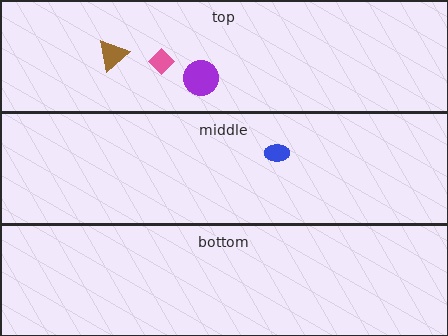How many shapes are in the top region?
3.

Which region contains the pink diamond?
The top region.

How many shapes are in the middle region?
1.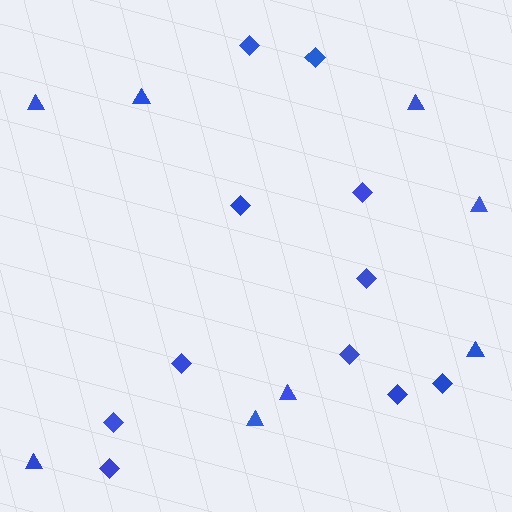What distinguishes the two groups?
There are 2 groups: one group of triangles (8) and one group of diamonds (11).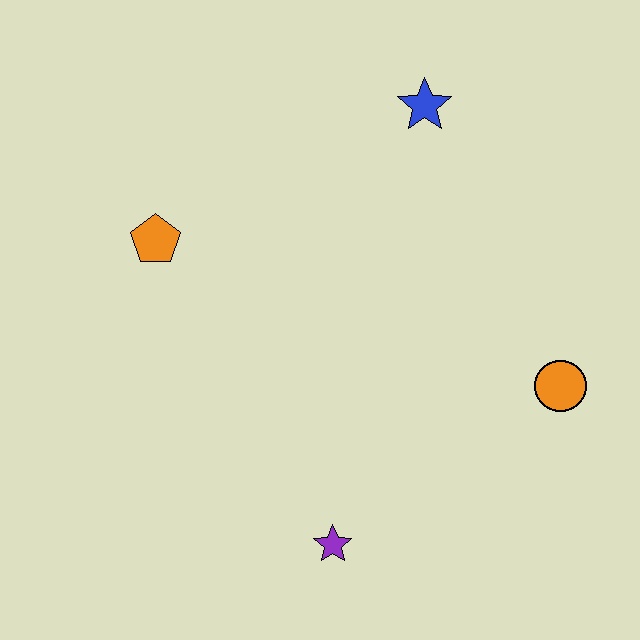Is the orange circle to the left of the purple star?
No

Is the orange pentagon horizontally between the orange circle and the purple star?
No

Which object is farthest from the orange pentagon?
The orange circle is farthest from the orange pentagon.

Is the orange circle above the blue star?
No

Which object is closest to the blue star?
The orange pentagon is closest to the blue star.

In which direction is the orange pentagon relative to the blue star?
The orange pentagon is to the left of the blue star.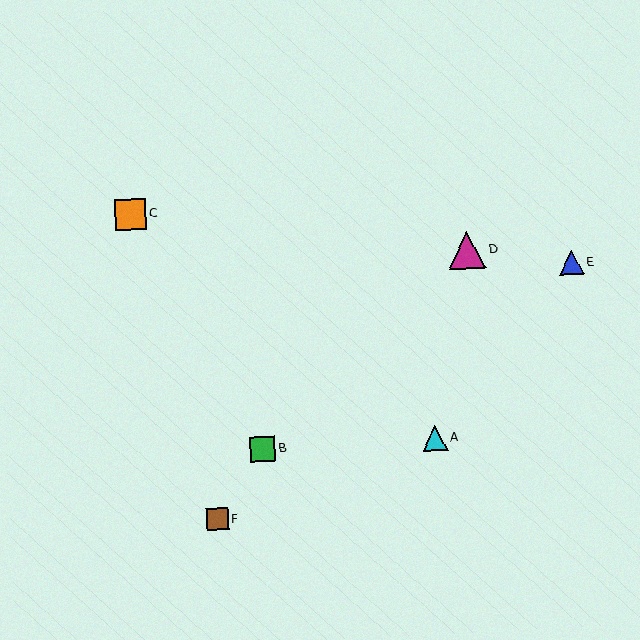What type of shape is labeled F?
Shape F is a brown square.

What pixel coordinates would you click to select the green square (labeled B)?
Click at (262, 449) to select the green square B.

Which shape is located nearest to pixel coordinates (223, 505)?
The brown square (labeled F) at (217, 519) is nearest to that location.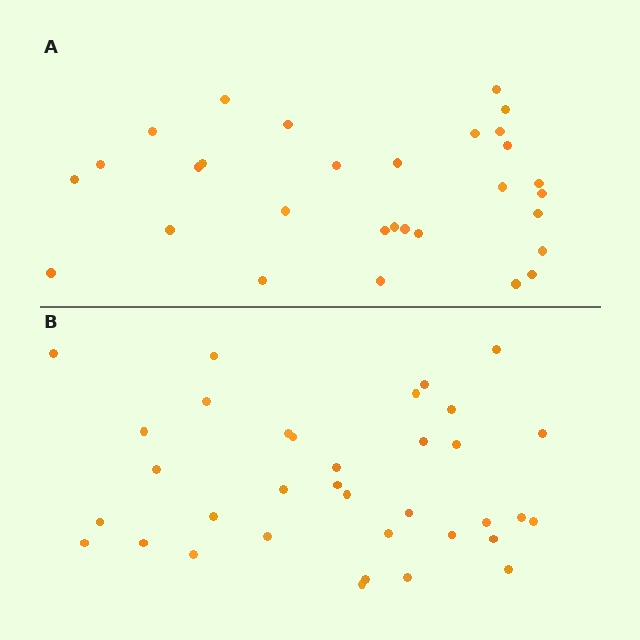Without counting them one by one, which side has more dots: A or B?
Region B (the bottom region) has more dots.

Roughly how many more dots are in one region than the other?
Region B has about 5 more dots than region A.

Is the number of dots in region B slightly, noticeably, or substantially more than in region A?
Region B has only slightly more — the two regions are fairly close. The ratio is roughly 1.2 to 1.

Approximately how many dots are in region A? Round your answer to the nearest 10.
About 30 dots.